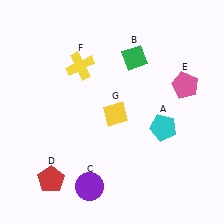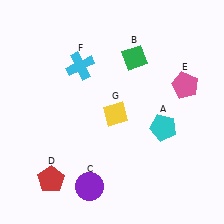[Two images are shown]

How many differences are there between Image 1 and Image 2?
There is 1 difference between the two images.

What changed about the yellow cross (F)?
In Image 1, F is yellow. In Image 2, it changed to cyan.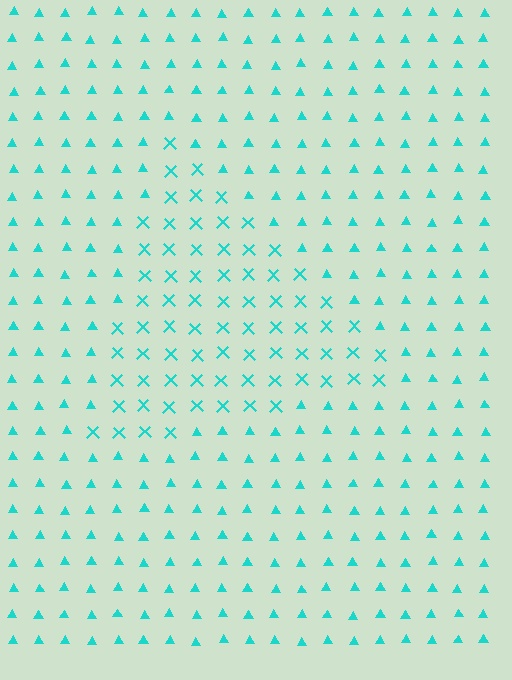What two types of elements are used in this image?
The image uses X marks inside the triangle region and triangles outside it.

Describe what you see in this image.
The image is filled with small cyan elements arranged in a uniform grid. A triangle-shaped region contains X marks, while the surrounding area contains triangles. The boundary is defined purely by the change in element shape.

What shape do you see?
I see a triangle.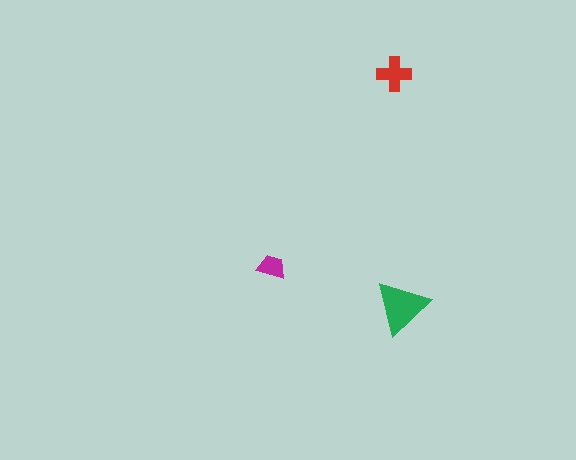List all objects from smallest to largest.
The magenta trapezoid, the red cross, the green triangle.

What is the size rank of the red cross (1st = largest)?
2nd.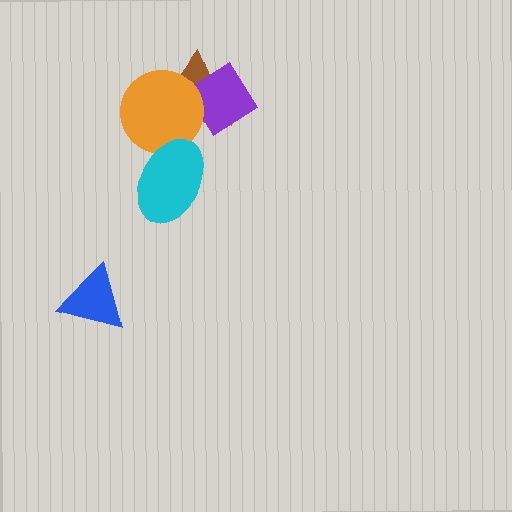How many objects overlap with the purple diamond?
2 objects overlap with the purple diamond.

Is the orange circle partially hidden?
Yes, it is partially covered by another shape.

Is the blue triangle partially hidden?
No, no other shape covers it.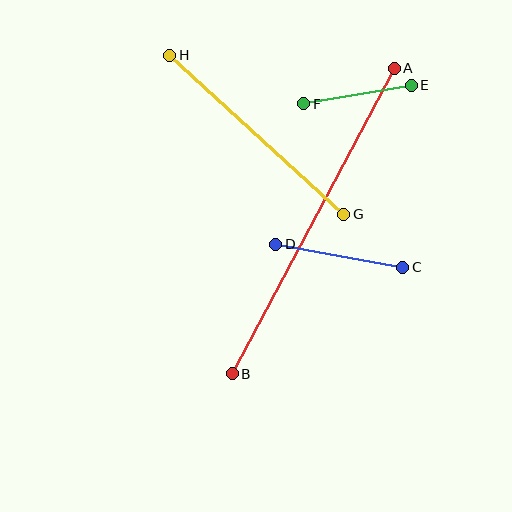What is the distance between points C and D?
The distance is approximately 129 pixels.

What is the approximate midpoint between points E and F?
The midpoint is at approximately (358, 94) pixels.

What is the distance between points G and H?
The distance is approximately 236 pixels.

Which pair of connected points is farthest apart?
Points A and B are farthest apart.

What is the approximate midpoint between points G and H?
The midpoint is at approximately (257, 135) pixels.